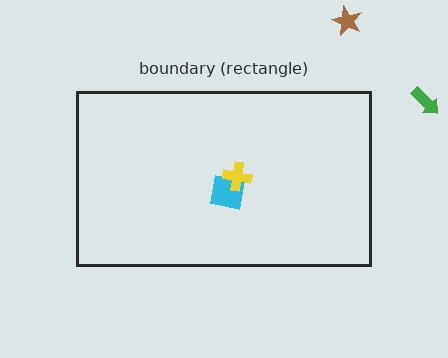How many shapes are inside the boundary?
2 inside, 2 outside.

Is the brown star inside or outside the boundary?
Outside.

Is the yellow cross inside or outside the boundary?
Inside.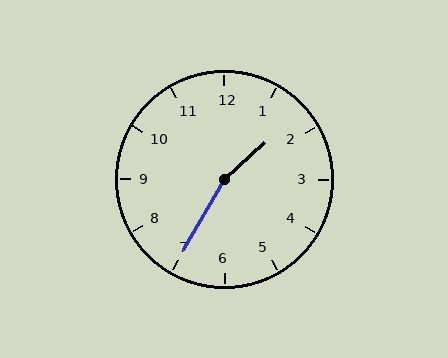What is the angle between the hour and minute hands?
Approximately 162 degrees.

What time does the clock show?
1:35.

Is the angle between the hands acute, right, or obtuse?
It is obtuse.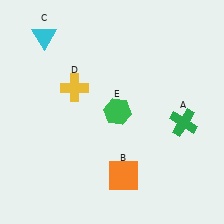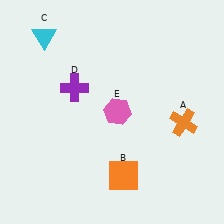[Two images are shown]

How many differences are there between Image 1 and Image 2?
There are 3 differences between the two images.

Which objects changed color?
A changed from green to orange. D changed from yellow to purple. E changed from green to pink.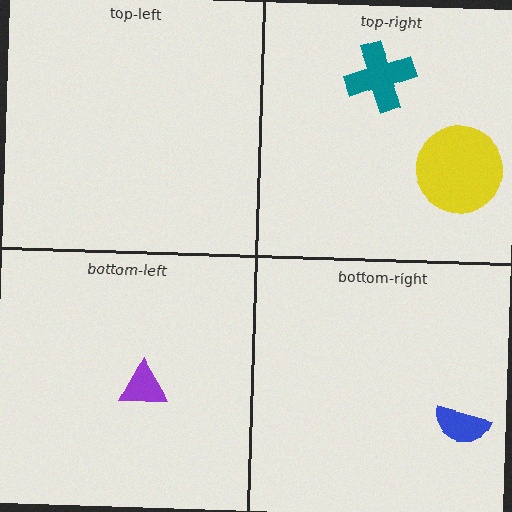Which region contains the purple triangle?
The bottom-left region.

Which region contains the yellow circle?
The top-right region.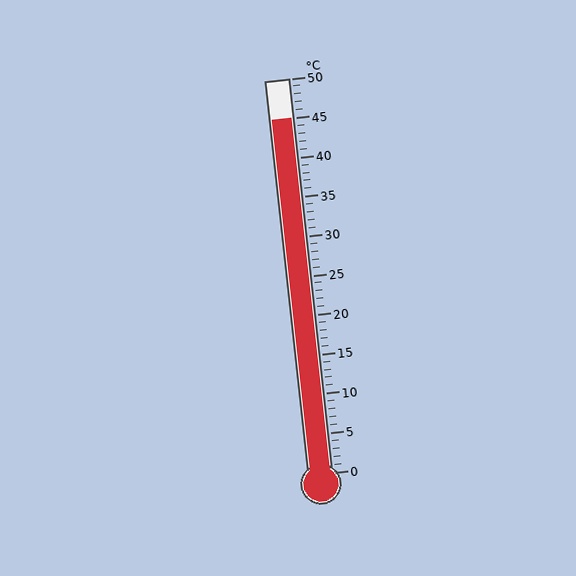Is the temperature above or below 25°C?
The temperature is above 25°C.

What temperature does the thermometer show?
The thermometer shows approximately 45°C.